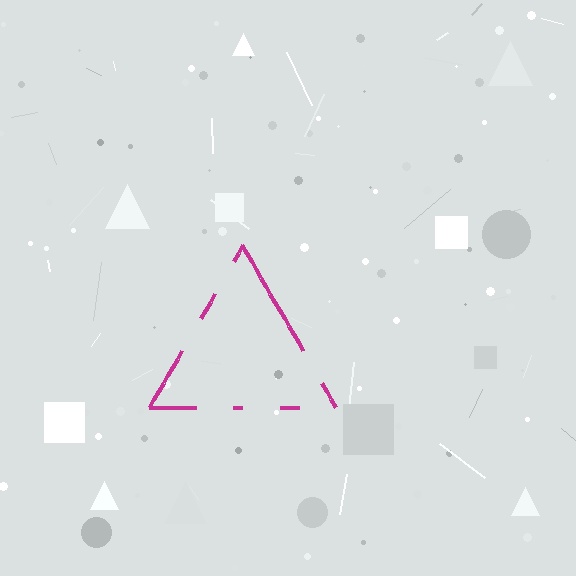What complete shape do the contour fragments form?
The contour fragments form a triangle.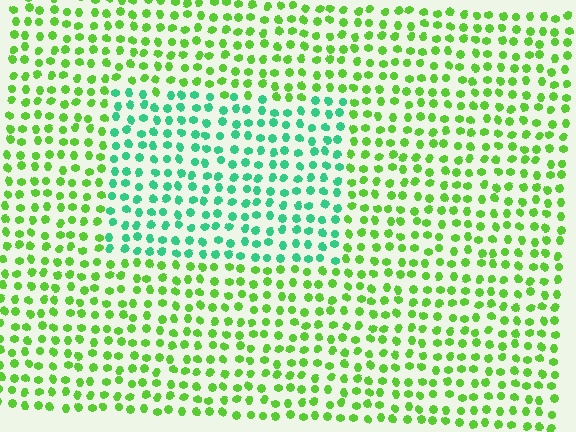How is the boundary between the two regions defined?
The boundary is defined purely by a slight shift in hue (about 48 degrees). Spacing, size, and orientation are identical on both sides.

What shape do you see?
I see a rectangle.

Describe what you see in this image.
The image is filled with small lime elements in a uniform arrangement. A rectangle-shaped region is visible where the elements are tinted to a slightly different hue, forming a subtle color boundary.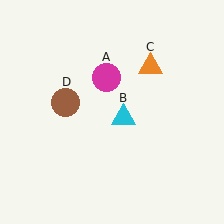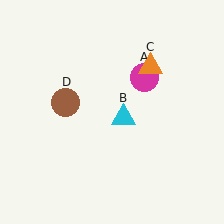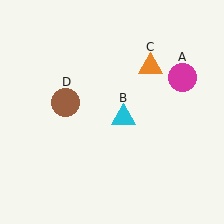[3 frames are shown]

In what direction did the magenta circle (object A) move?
The magenta circle (object A) moved right.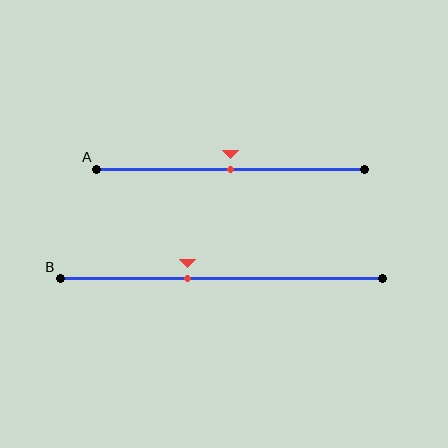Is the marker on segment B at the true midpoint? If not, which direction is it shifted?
No, the marker on segment B is shifted to the left by about 10% of the segment length.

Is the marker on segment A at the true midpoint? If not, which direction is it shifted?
Yes, the marker on segment A is at the true midpoint.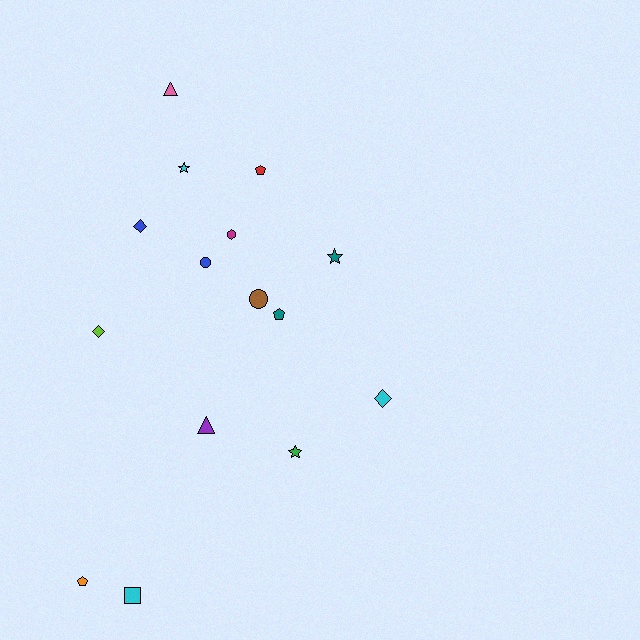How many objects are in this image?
There are 15 objects.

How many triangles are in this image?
There are 2 triangles.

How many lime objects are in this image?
There is 1 lime object.